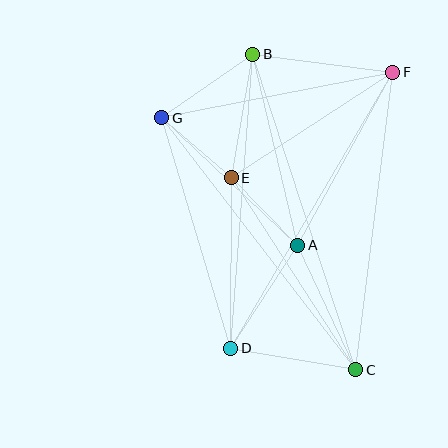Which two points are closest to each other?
Points E and G are closest to each other.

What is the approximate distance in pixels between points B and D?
The distance between B and D is approximately 295 pixels.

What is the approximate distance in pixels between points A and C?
The distance between A and C is approximately 137 pixels.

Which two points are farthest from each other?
Points B and C are farthest from each other.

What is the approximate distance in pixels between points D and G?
The distance between D and G is approximately 241 pixels.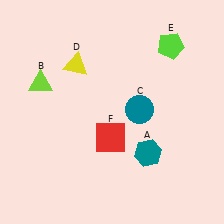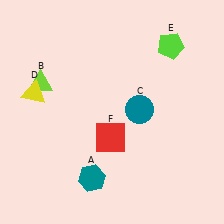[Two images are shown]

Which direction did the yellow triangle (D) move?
The yellow triangle (D) moved left.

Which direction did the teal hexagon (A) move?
The teal hexagon (A) moved left.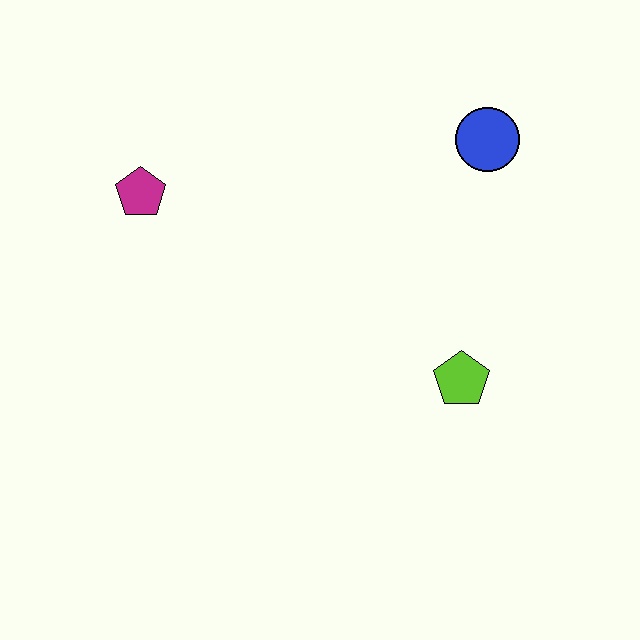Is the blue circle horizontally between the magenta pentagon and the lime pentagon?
No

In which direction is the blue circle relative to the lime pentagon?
The blue circle is above the lime pentagon.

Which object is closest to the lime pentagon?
The blue circle is closest to the lime pentagon.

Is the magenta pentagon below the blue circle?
Yes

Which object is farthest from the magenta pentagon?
The lime pentagon is farthest from the magenta pentagon.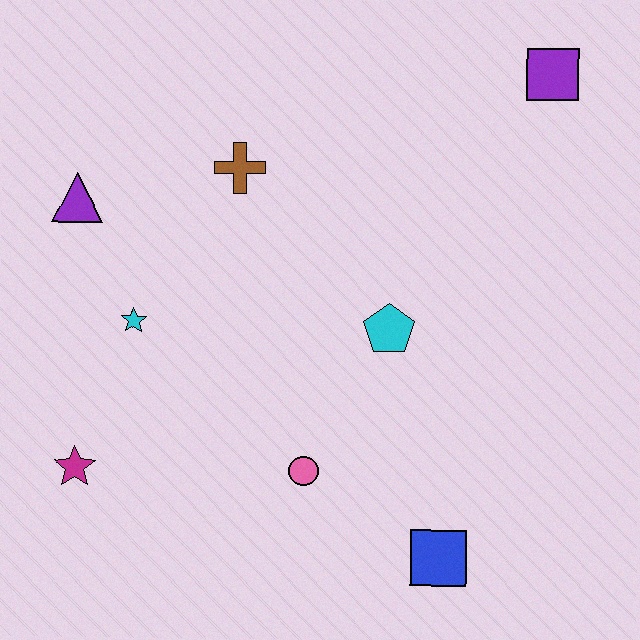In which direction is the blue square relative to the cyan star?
The blue square is to the right of the cyan star.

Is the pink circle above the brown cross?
No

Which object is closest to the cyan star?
The purple triangle is closest to the cyan star.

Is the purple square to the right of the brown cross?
Yes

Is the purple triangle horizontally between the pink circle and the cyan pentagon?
No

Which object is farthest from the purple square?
The magenta star is farthest from the purple square.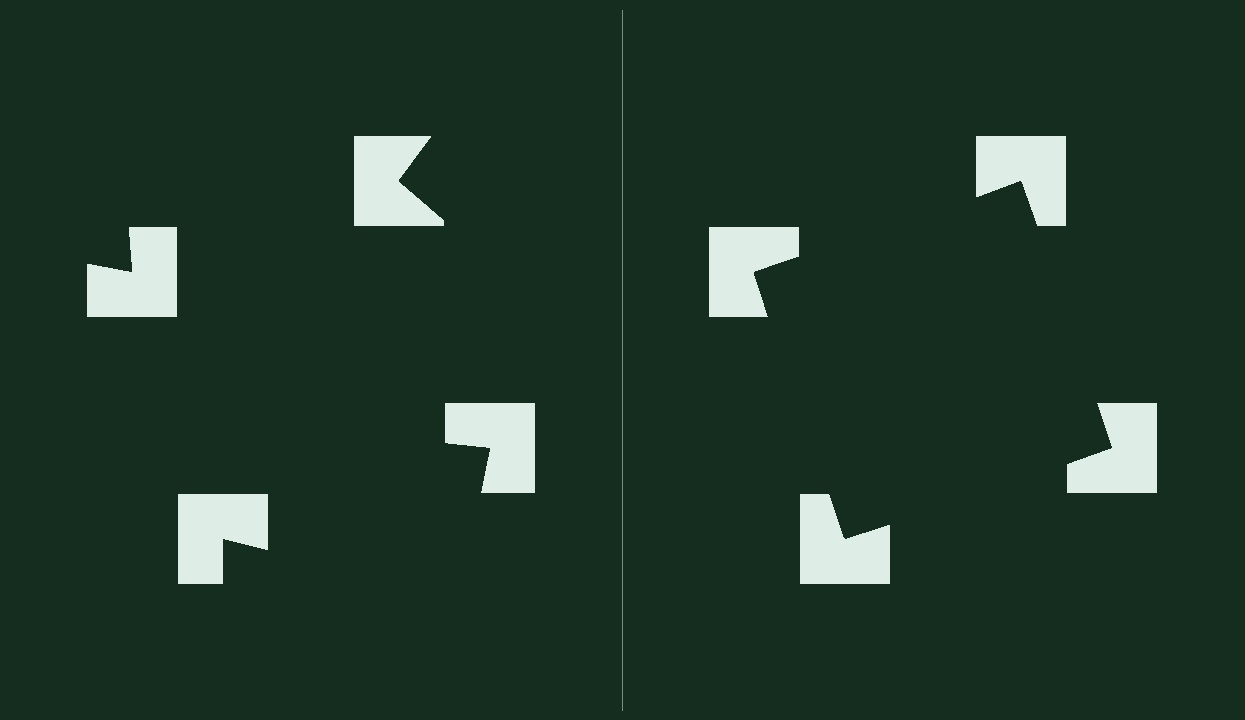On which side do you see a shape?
An illusory square appears on the right side. On the left side the wedge cuts are rotated, so no coherent shape forms.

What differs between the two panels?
The notched squares are positioned identically on both sides; only the wedge orientations differ. On the right they align to a square; on the left they are misaligned.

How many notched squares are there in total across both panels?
8 — 4 on each side.